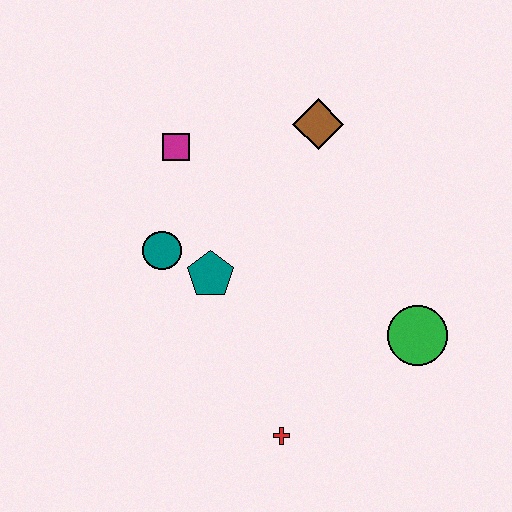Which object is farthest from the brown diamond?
The red cross is farthest from the brown diamond.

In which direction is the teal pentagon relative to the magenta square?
The teal pentagon is below the magenta square.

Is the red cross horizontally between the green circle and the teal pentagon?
Yes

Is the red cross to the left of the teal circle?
No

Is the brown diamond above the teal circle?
Yes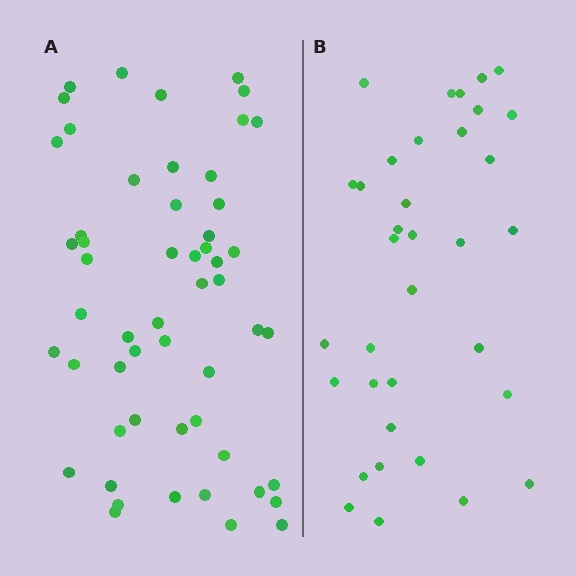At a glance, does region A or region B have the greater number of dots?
Region A (the left region) has more dots.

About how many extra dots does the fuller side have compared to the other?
Region A has approximately 20 more dots than region B.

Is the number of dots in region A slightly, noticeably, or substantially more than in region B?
Region A has substantially more. The ratio is roughly 1.5 to 1.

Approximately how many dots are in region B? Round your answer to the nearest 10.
About 40 dots. (The exact count is 35, which rounds to 40.)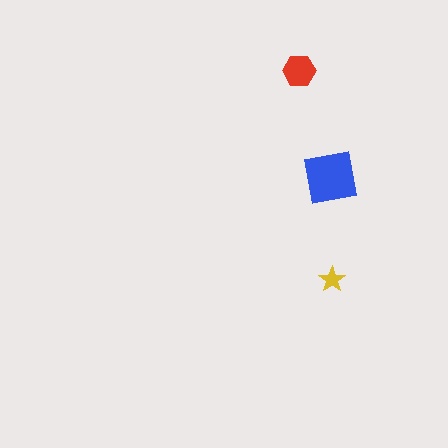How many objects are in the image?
There are 3 objects in the image.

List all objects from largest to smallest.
The blue square, the red hexagon, the yellow star.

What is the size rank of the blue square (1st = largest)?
1st.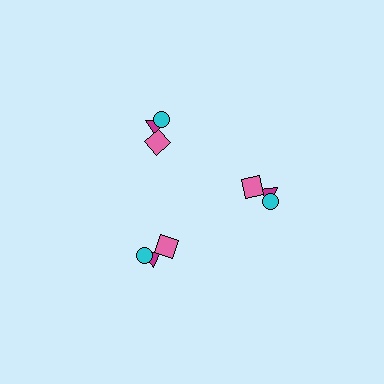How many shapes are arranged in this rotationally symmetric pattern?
There are 9 shapes, arranged in 3 groups of 3.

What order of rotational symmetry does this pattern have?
This pattern has 3-fold rotational symmetry.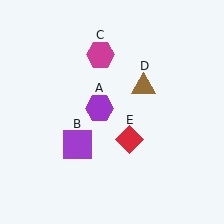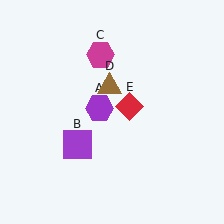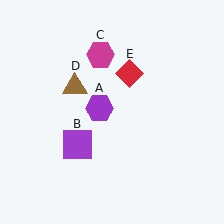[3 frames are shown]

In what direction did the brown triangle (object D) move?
The brown triangle (object D) moved left.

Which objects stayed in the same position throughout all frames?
Purple hexagon (object A) and purple square (object B) and magenta hexagon (object C) remained stationary.